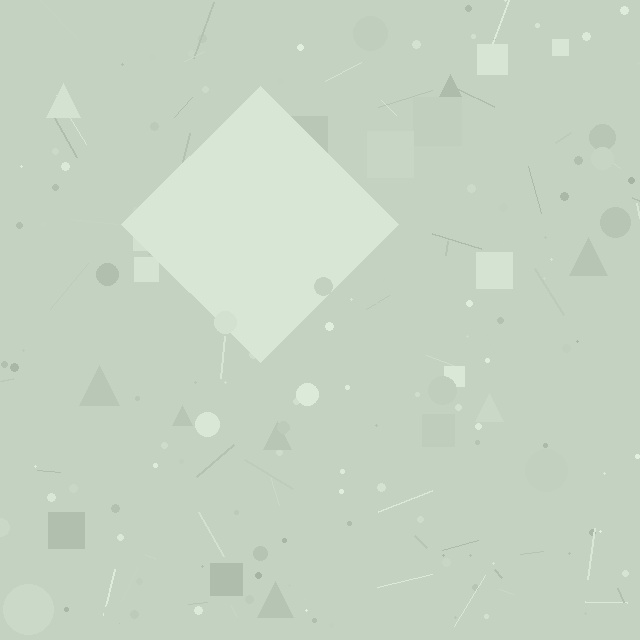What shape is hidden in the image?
A diamond is hidden in the image.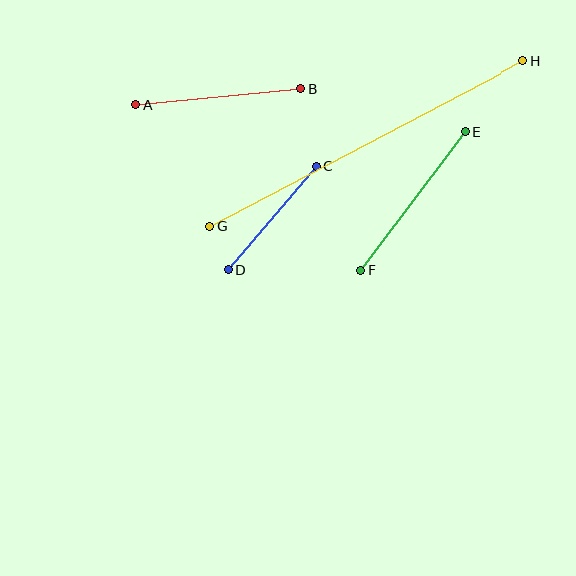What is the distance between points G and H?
The distance is approximately 354 pixels.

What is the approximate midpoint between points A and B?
The midpoint is at approximately (218, 97) pixels.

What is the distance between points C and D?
The distance is approximately 136 pixels.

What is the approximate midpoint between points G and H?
The midpoint is at approximately (367, 144) pixels.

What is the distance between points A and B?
The distance is approximately 166 pixels.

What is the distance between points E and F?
The distance is approximately 173 pixels.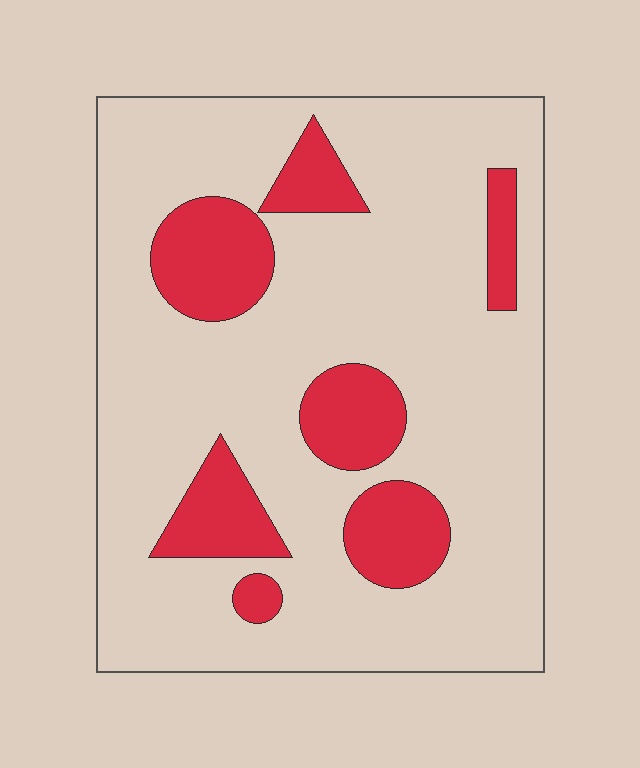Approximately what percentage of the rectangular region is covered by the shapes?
Approximately 20%.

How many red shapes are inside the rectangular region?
7.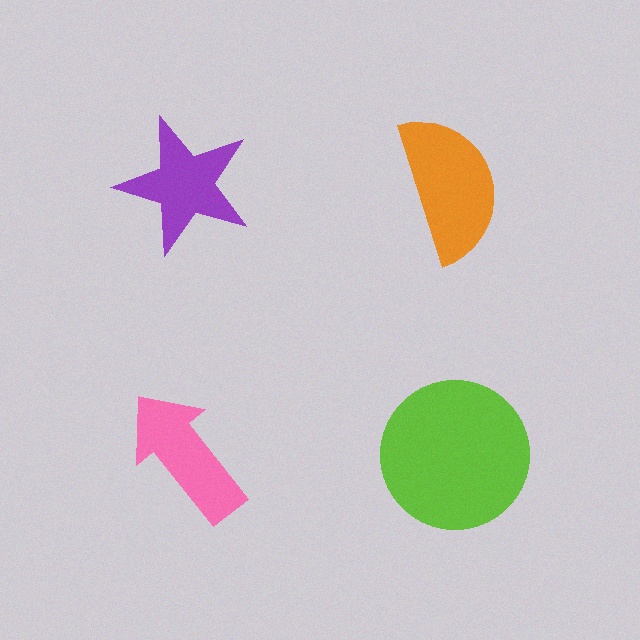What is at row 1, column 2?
An orange semicircle.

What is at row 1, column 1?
A purple star.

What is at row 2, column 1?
A pink arrow.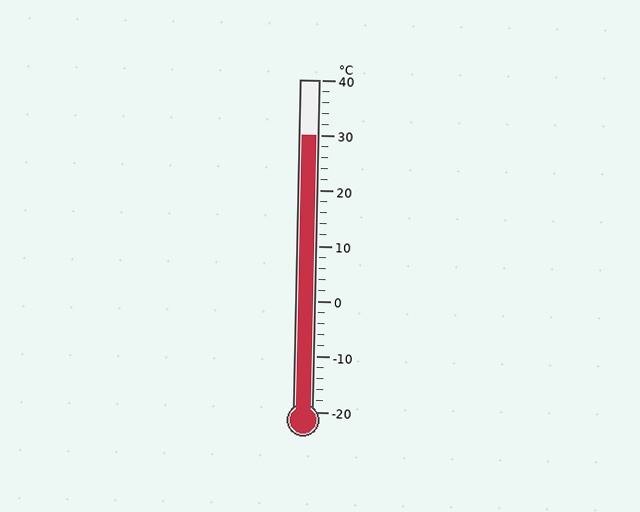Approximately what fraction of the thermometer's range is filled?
The thermometer is filled to approximately 85% of its range.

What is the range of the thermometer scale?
The thermometer scale ranges from -20°C to 40°C.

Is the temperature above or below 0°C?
The temperature is above 0°C.